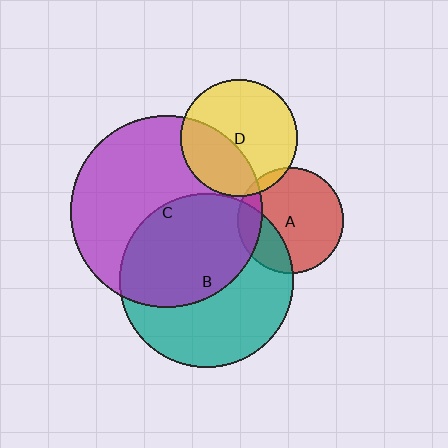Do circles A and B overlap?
Yes.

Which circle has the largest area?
Circle C (purple).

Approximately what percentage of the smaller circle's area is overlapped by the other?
Approximately 25%.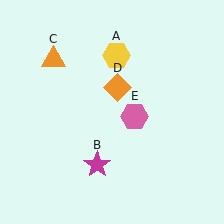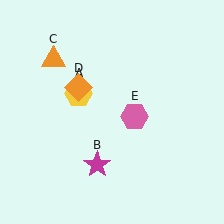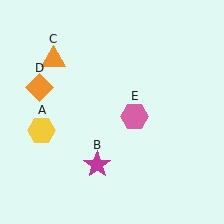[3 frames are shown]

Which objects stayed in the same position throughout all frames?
Magenta star (object B) and orange triangle (object C) and pink hexagon (object E) remained stationary.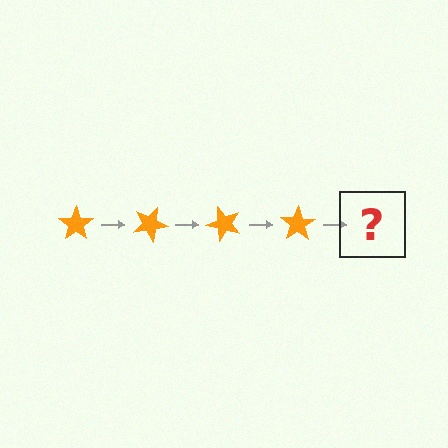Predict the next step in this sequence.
The next step is an orange star rotated 100 degrees.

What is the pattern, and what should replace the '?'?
The pattern is that the star rotates 25 degrees each step. The '?' should be an orange star rotated 100 degrees.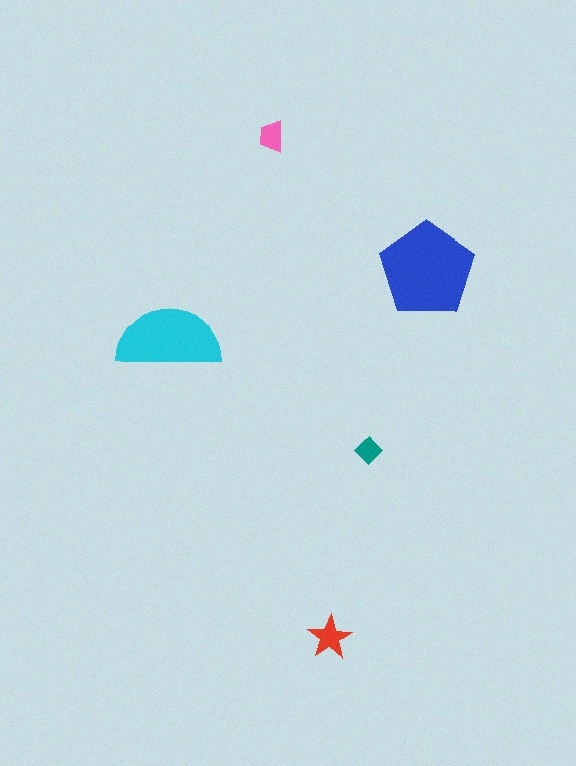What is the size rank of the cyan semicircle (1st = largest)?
2nd.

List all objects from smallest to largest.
The teal diamond, the pink trapezoid, the red star, the cyan semicircle, the blue pentagon.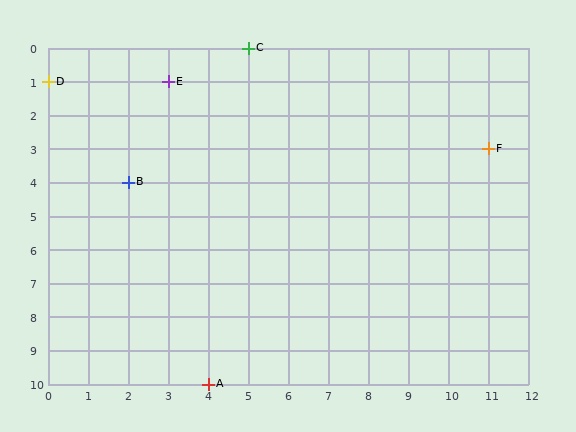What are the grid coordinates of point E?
Point E is at grid coordinates (3, 1).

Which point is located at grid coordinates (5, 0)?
Point C is at (5, 0).